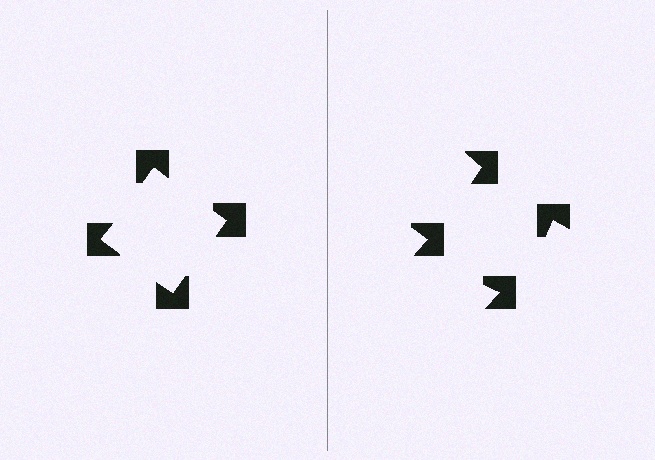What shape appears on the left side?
An illusory square.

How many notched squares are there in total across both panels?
8 — 4 on each side.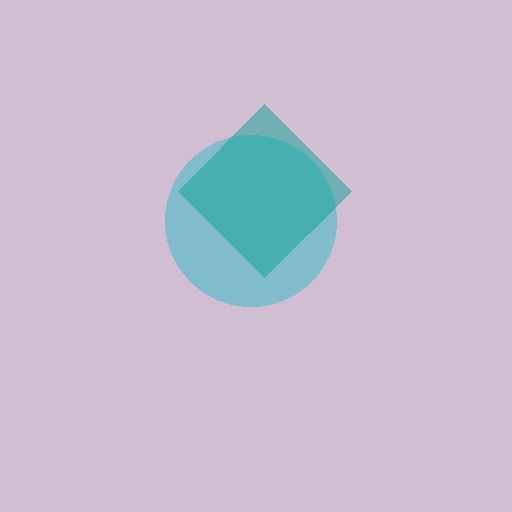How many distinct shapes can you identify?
There are 2 distinct shapes: a cyan circle, a teal diamond.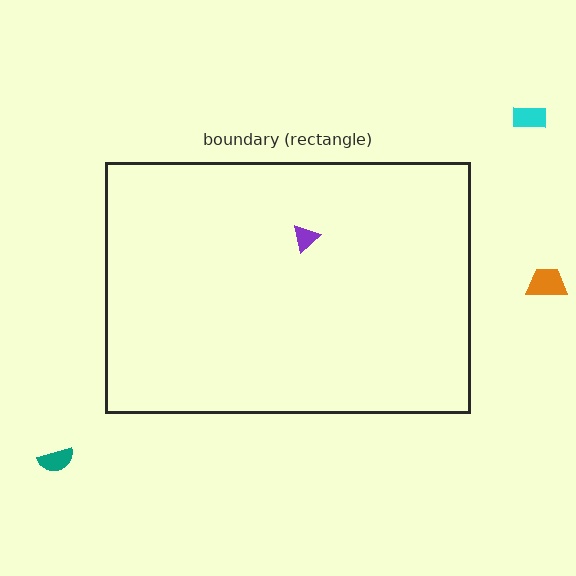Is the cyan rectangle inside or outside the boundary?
Outside.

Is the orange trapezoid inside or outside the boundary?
Outside.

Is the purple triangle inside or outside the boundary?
Inside.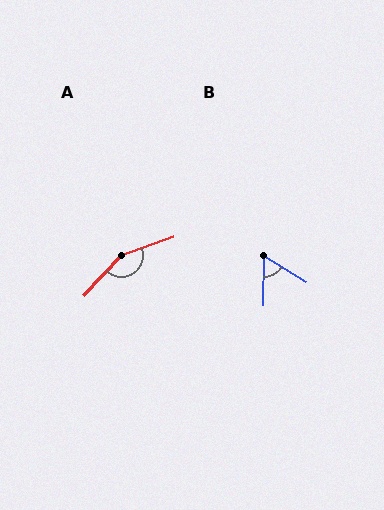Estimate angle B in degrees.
Approximately 58 degrees.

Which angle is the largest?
A, at approximately 152 degrees.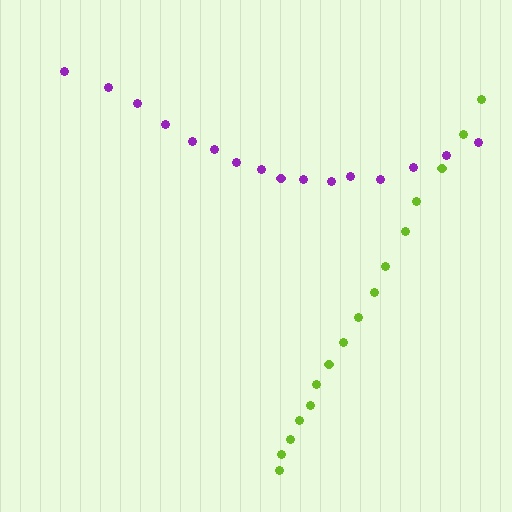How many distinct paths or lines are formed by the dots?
There are 2 distinct paths.